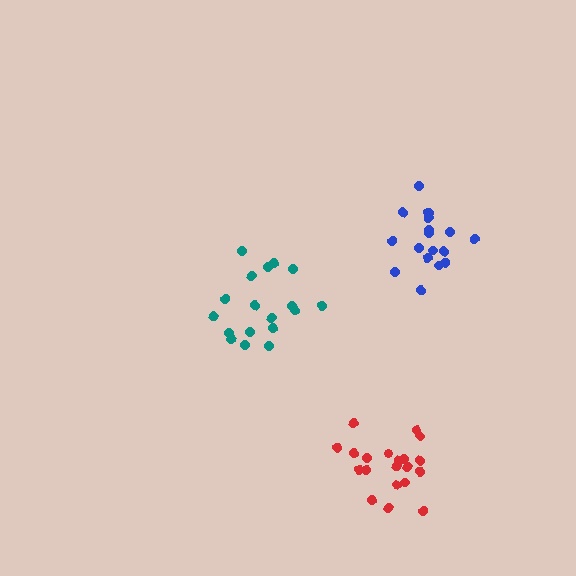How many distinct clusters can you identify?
There are 3 distinct clusters.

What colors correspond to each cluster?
The clusters are colored: teal, blue, red.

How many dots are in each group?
Group 1: 18 dots, Group 2: 18 dots, Group 3: 21 dots (57 total).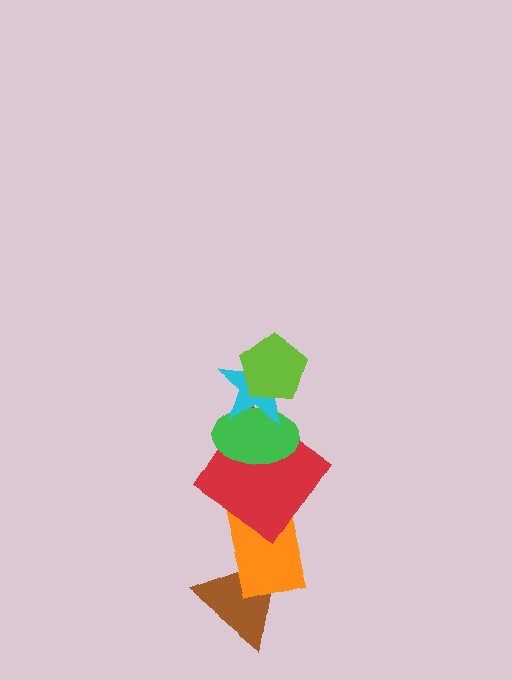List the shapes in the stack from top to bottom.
From top to bottom: the lime pentagon, the cyan star, the green ellipse, the red diamond, the orange rectangle, the brown triangle.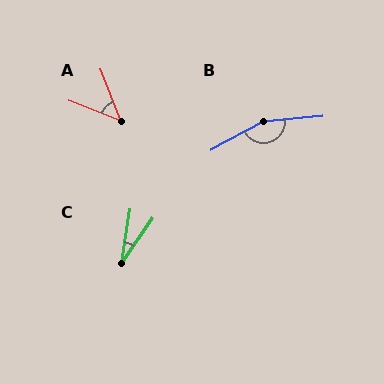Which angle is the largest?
B, at approximately 157 degrees.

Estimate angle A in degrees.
Approximately 47 degrees.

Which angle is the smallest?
C, at approximately 27 degrees.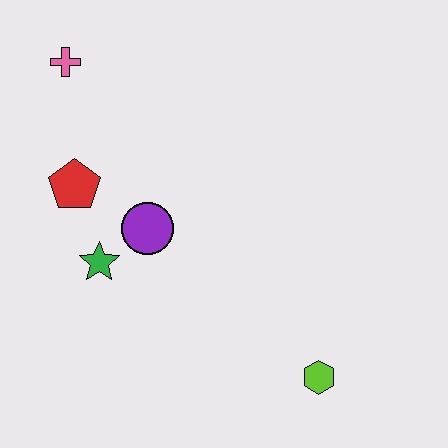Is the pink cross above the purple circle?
Yes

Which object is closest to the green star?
The purple circle is closest to the green star.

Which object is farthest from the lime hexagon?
The pink cross is farthest from the lime hexagon.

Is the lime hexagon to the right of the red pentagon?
Yes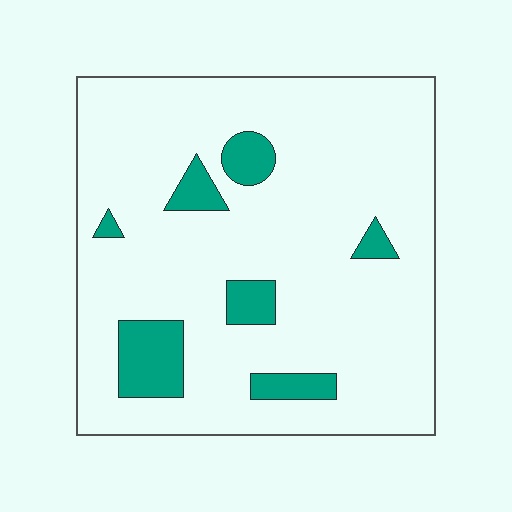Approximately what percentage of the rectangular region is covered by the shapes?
Approximately 10%.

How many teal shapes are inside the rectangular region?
7.